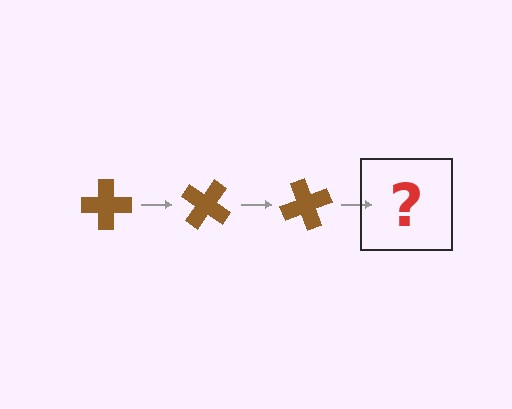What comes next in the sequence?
The next element should be a brown cross rotated 105 degrees.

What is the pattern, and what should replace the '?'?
The pattern is that the cross rotates 35 degrees each step. The '?' should be a brown cross rotated 105 degrees.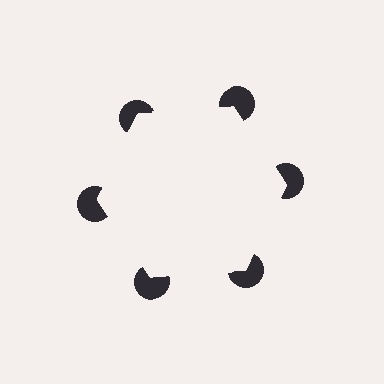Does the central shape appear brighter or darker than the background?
It typically appears slightly brighter than the background, even though no actual brightness change is drawn.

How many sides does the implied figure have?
6 sides.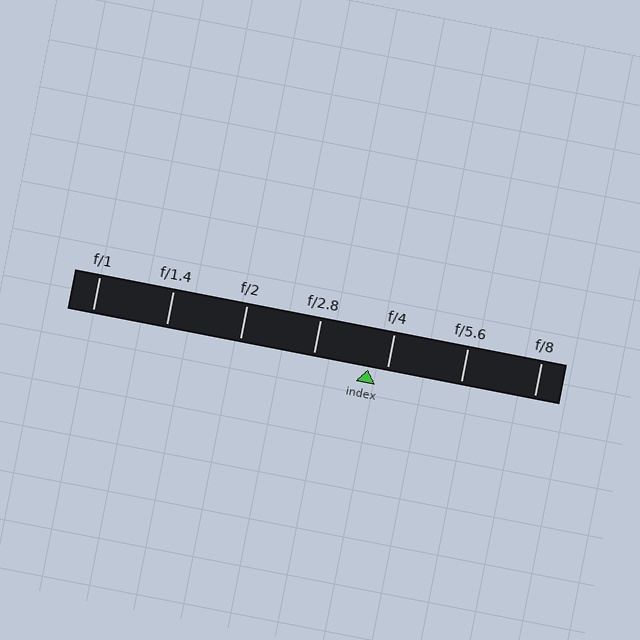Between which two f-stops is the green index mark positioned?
The index mark is between f/2.8 and f/4.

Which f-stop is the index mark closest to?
The index mark is closest to f/4.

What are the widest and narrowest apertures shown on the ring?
The widest aperture shown is f/1 and the narrowest is f/8.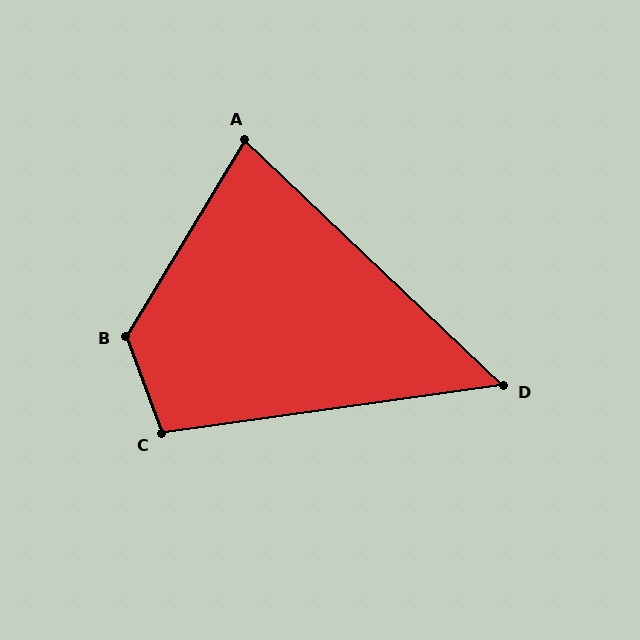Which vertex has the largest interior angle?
B, at approximately 129 degrees.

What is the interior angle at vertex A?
Approximately 78 degrees (acute).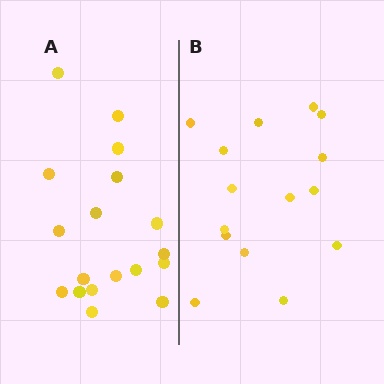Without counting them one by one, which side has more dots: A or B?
Region A (the left region) has more dots.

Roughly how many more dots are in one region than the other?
Region A has just a few more — roughly 2 or 3 more dots than region B.